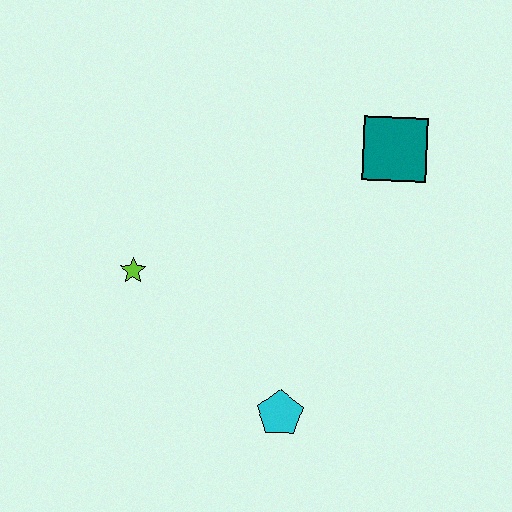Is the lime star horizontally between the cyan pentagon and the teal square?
No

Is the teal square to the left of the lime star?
No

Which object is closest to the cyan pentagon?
The lime star is closest to the cyan pentagon.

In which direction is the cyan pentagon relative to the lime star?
The cyan pentagon is to the right of the lime star.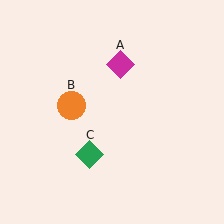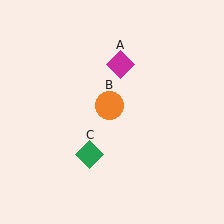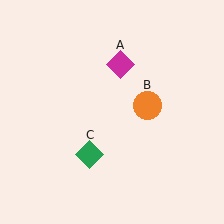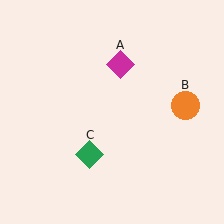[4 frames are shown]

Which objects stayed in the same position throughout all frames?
Magenta diamond (object A) and green diamond (object C) remained stationary.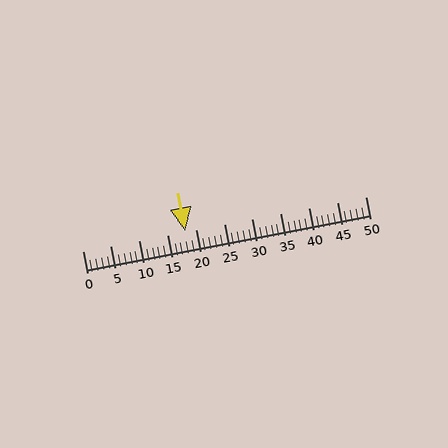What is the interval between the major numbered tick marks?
The major tick marks are spaced 5 units apart.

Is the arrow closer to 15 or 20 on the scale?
The arrow is closer to 20.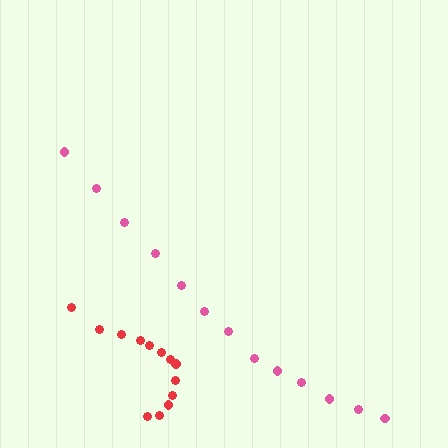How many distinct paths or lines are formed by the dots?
There are 2 distinct paths.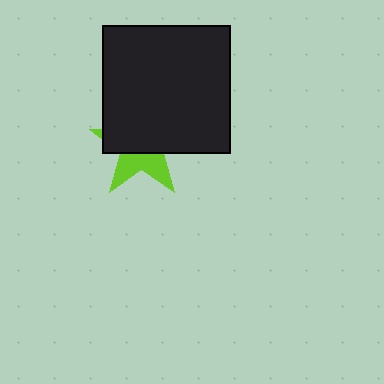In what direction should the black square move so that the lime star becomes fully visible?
The black square should move up. That is the shortest direction to clear the overlap and leave the lime star fully visible.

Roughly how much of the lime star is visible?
A small part of it is visible (roughly 39%).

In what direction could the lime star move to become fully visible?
The lime star could move down. That would shift it out from behind the black square entirely.